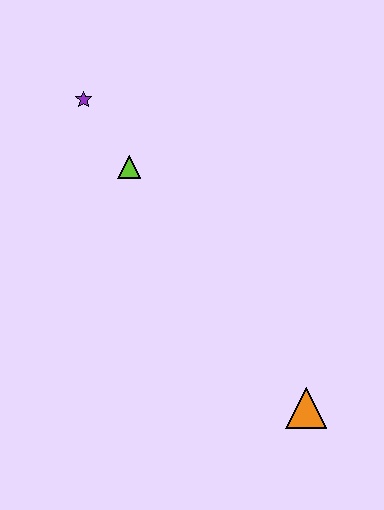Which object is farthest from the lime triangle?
The orange triangle is farthest from the lime triangle.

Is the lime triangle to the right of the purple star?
Yes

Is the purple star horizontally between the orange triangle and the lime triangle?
No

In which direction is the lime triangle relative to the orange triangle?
The lime triangle is above the orange triangle.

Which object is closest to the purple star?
The lime triangle is closest to the purple star.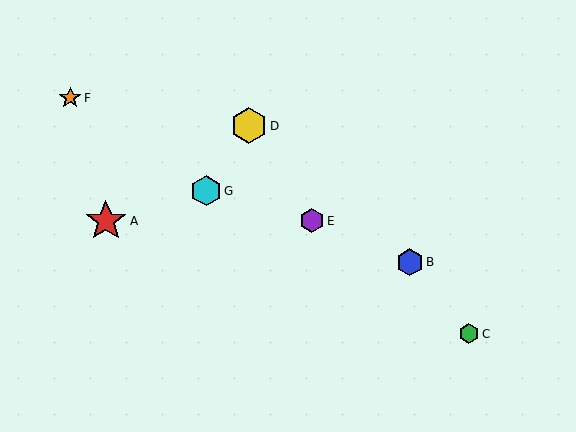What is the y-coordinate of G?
Object G is at y≈191.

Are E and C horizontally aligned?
No, E is at y≈221 and C is at y≈334.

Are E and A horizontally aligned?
Yes, both are at y≈221.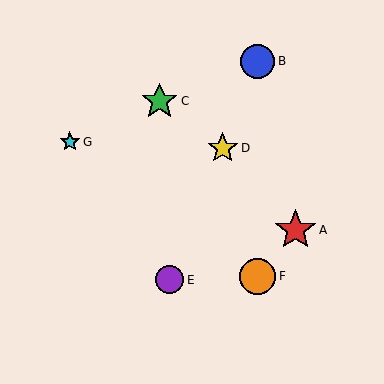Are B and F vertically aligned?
Yes, both are at x≈258.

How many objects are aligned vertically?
2 objects (B, F) are aligned vertically.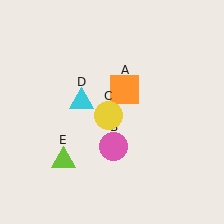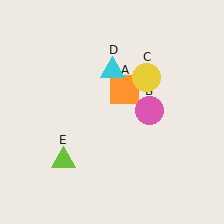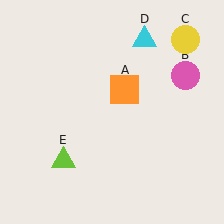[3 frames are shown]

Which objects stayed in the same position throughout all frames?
Orange square (object A) and lime triangle (object E) remained stationary.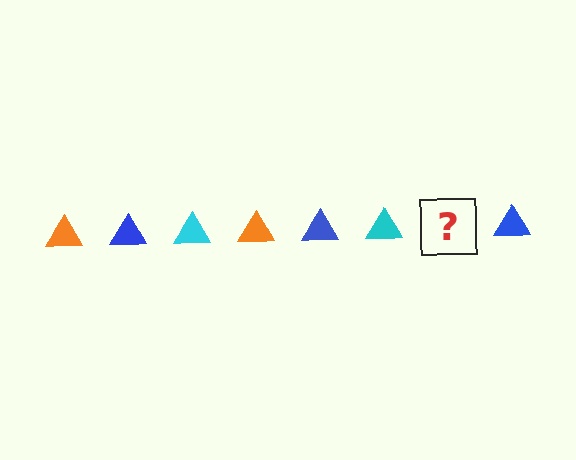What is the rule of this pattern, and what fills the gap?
The rule is that the pattern cycles through orange, blue, cyan triangles. The gap should be filled with an orange triangle.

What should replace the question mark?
The question mark should be replaced with an orange triangle.